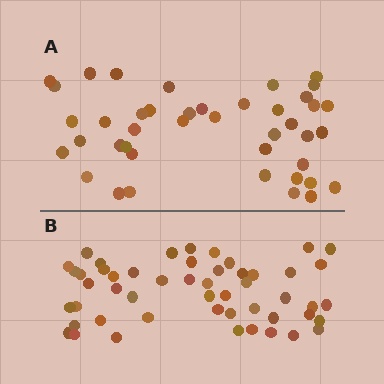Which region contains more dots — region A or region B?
Region B (the bottom region) has more dots.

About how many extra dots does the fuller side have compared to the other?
Region B has roughly 8 or so more dots than region A.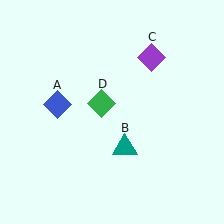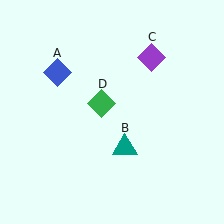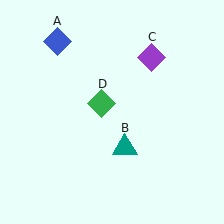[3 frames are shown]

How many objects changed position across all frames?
1 object changed position: blue diamond (object A).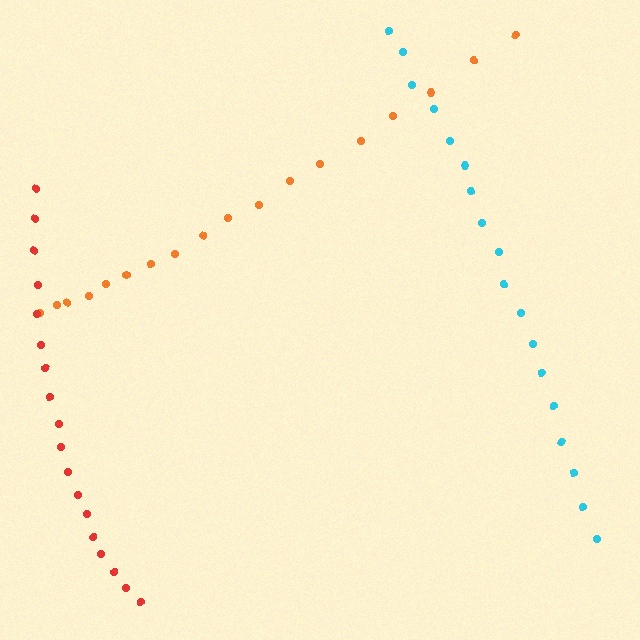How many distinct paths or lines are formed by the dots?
There are 3 distinct paths.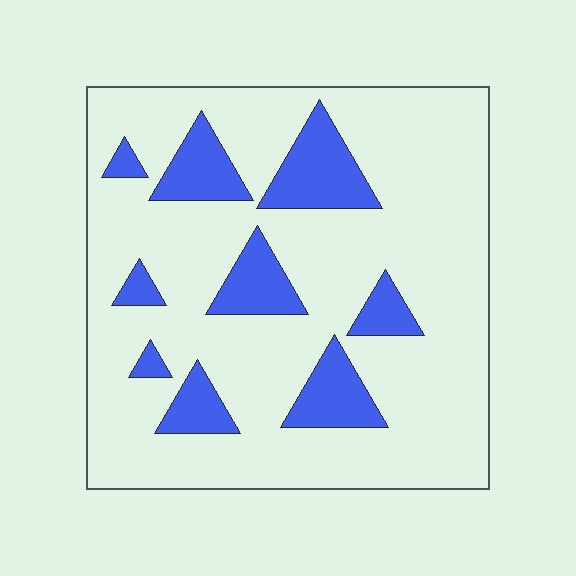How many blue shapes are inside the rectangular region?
9.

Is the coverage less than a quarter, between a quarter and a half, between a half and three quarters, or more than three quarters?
Less than a quarter.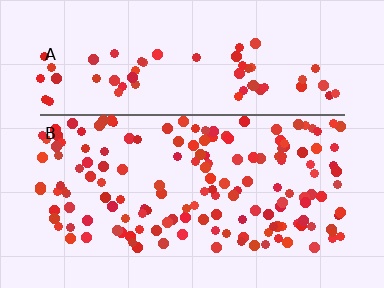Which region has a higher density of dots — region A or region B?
B (the bottom).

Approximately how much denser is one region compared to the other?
Approximately 2.1× — region B over region A.